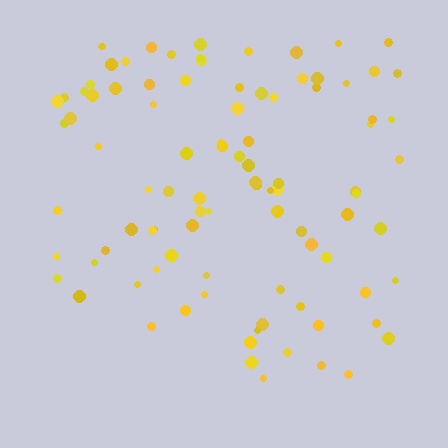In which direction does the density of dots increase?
From bottom to top, with the top side densest.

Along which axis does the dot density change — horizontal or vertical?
Vertical.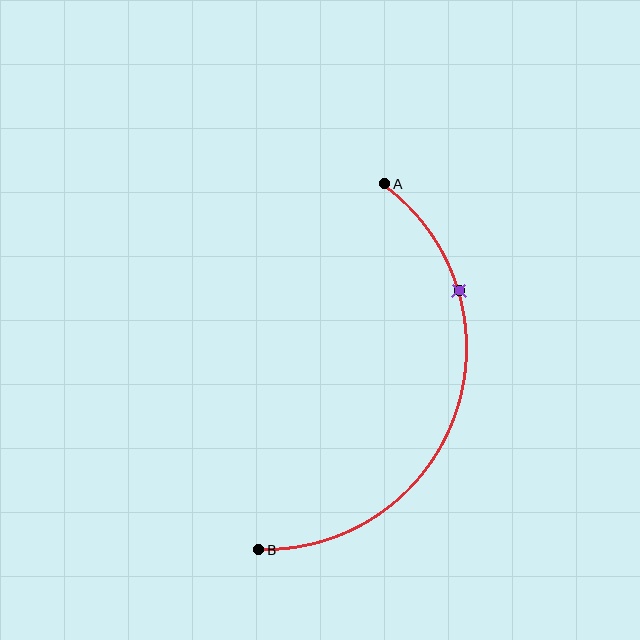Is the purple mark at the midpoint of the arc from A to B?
No. The purple mark lies on the arc but is closer to endpoint A. The arc midpoint would be at the point on the curve equidistant along the arc from both A and B.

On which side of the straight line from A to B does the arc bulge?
The arc bulges to the right of the straight line connecting A and B.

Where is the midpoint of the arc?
The arc midpoint is the point on the curve farthest from the straight line joining A and B. It sits to the right of that line.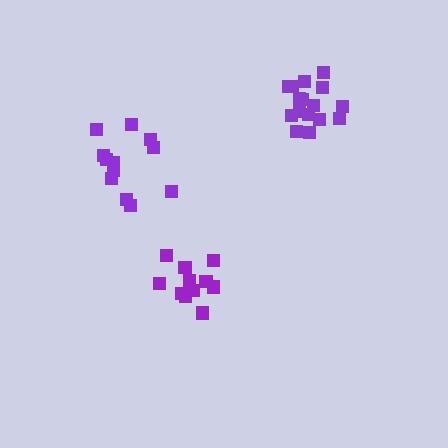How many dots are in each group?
Group 1: 16 dots, Group 2: 12 dots, Group 3: 11 dots (39 total).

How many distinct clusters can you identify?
There are 3 distinct clusters.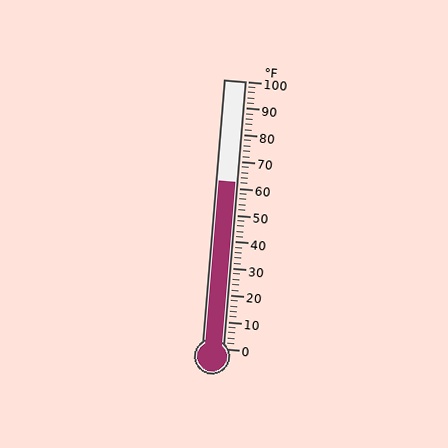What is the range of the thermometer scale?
The thermometer scale ranges from 0°F to 100°F.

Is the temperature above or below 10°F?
The temperature is above 10°F.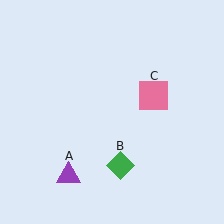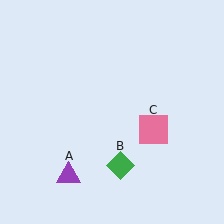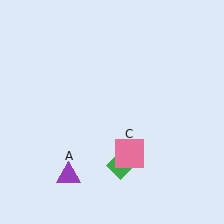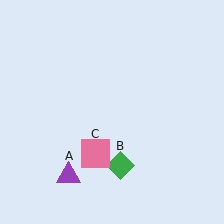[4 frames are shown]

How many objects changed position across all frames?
1 object changed position: pink square (object C).